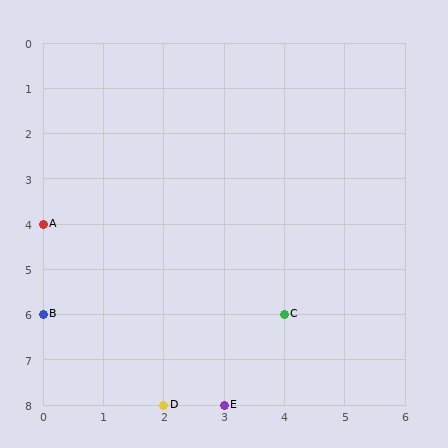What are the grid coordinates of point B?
Point B is at grid coordinates (0, 6).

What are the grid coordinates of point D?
Point D is at grid coordinates (2, 8).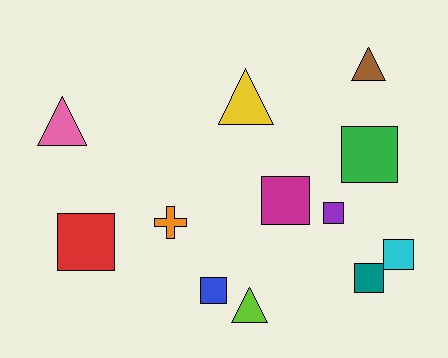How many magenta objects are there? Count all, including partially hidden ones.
There is 1 magenta object.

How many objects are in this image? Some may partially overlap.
There are 12 objects.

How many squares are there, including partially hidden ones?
There are 7 squares.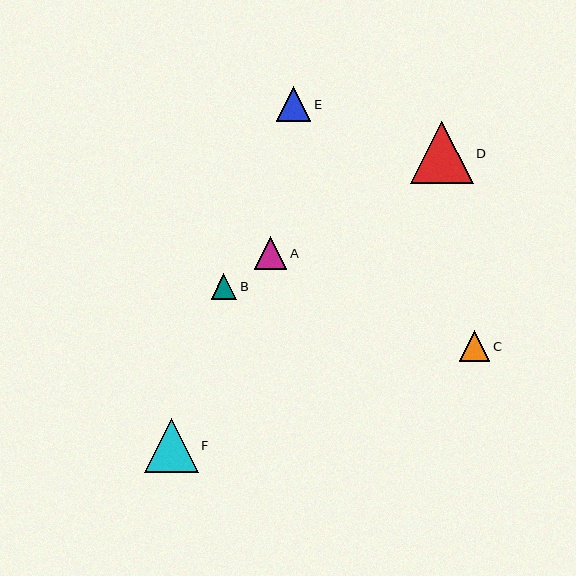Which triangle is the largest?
Triangle D is the largest with a size of approximately 62 pixels.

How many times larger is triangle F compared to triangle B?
Triangle F is approximately 2.1 times the size of triangle B.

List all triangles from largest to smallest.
From largest to smallest: D, F, E, A, C, B.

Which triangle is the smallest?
Triangle B is the smallest with a size of approximately 25 pixels.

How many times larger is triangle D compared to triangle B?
Triangle D is approximately 2.5 times the size of triangle B.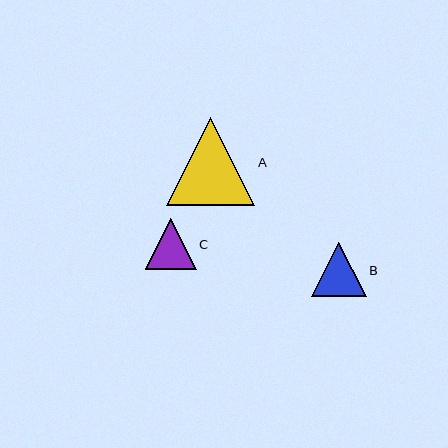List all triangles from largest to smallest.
From largest to smallest: A, B, C.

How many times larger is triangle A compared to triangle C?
Triangle A is approximately 1.7 times the size of triangle C.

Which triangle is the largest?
Triangle A is the largest with a size of approximately 88 pixels.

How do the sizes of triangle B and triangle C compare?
Triangle B and triangle C are approximately the same size.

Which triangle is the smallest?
Triangle C is the smallest with a size of approximately 51 pixels.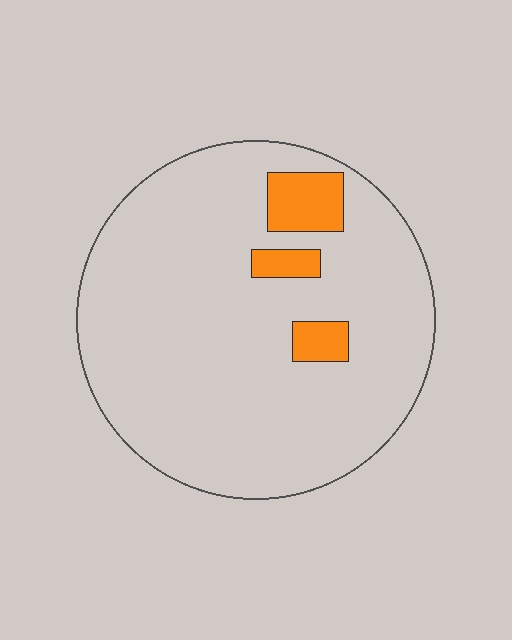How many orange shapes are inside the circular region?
3.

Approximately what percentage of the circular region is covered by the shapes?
Approximately 10%.